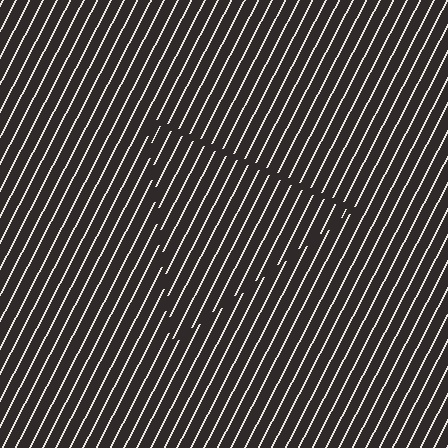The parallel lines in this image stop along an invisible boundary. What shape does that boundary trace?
An illusory triangle. The interior of the shape contains the same grating, shifted by half a period — the contour is defined by the phase discontinuity where line-ends from the inner and outer gratings abut.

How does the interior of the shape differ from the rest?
The interior of the shape contains the same grating, shifted by half a period — the contour is defined by the phase discontinuity where line-ends from the inner and outer gratings abut.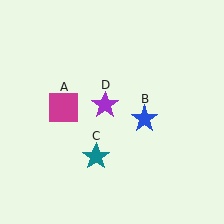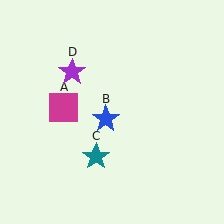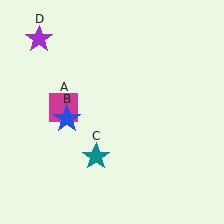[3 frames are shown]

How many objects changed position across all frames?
2 objects changed position: blue star (object B), purple star (object D).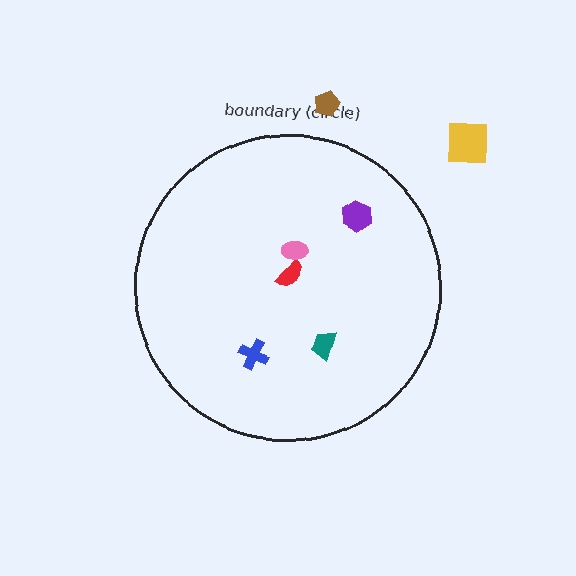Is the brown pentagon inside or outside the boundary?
Outside.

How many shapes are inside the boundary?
5 inside, 2 outside.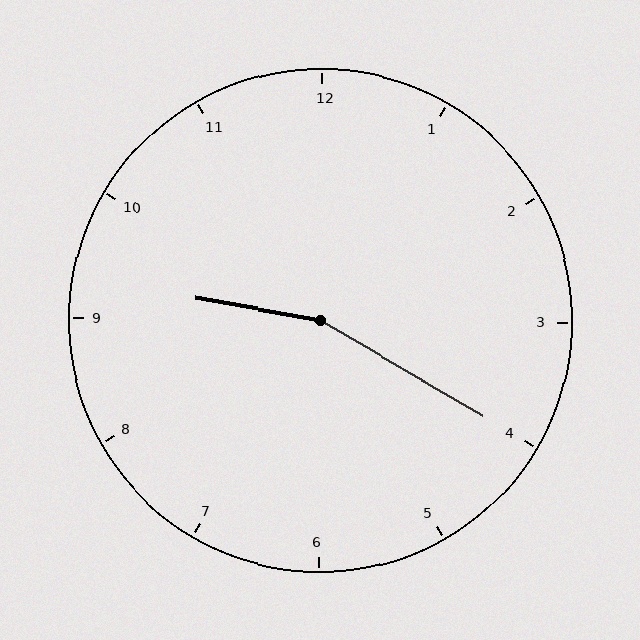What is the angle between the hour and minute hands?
Approximately 160 degrees.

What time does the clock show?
9:20.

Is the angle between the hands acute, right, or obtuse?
It is obtuse.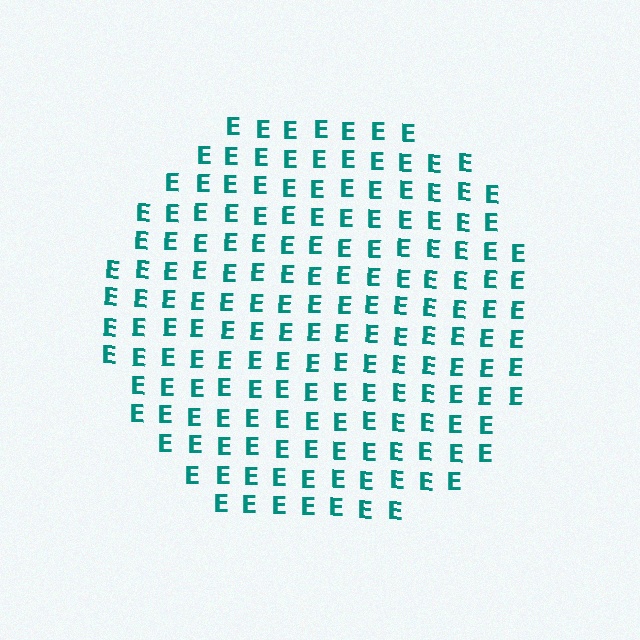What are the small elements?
The small elements are letter E's.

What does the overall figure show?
The overall figure shows a circle.